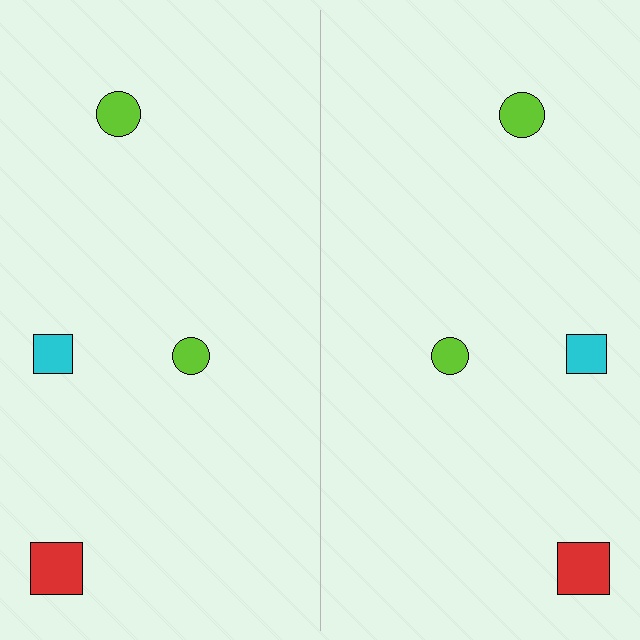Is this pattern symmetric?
Yes, this pattern has bilateral (reflection) symmetry.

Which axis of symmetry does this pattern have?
The pattern has a vertical axis of symmetry running through the center of the image.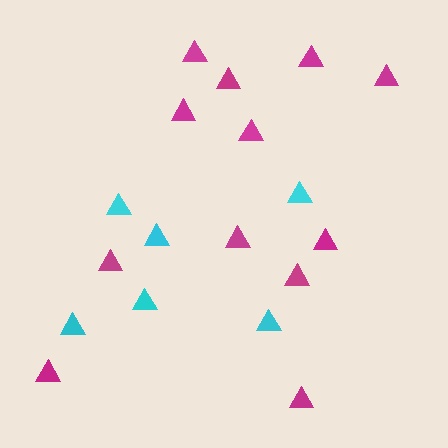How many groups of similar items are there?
There are 2 groups: one group of cyan triangles (6) and one group of magenta triangles (12).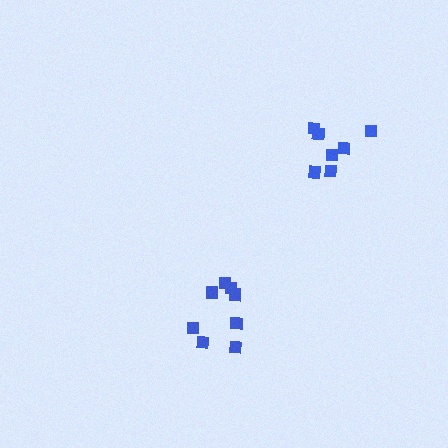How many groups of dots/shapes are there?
There are 2 groups.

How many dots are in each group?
Group 1: 7 dots, Group 2: 8 dots (15 total).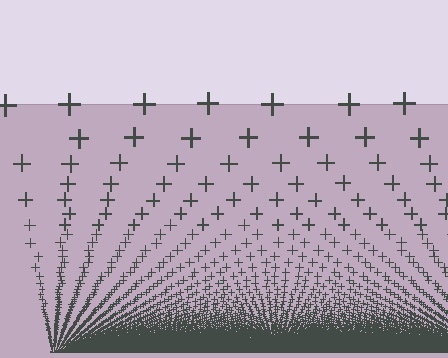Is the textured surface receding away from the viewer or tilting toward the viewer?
The surface appears to tilt toward the viewer. Texture elements get larger and sparser toward the top.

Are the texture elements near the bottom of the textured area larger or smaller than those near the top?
Smaller. The gradient is inverted — elements near the bottom are smaller and denser.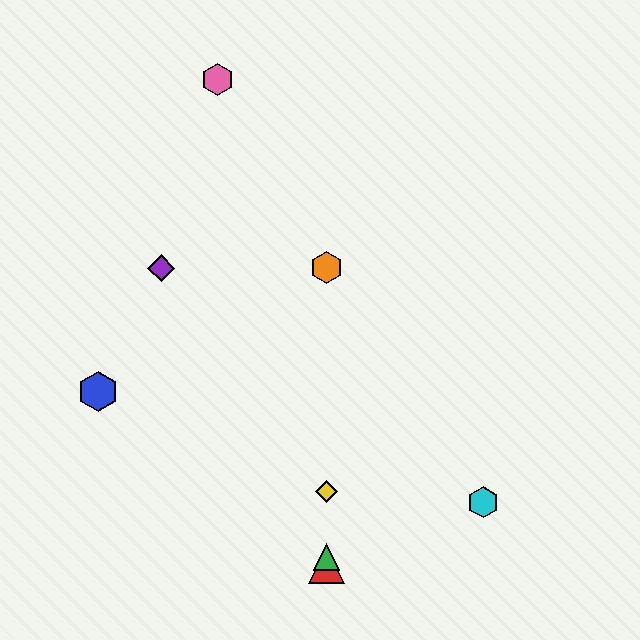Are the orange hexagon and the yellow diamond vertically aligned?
Yes, both are at x≈326.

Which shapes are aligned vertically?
The red triangle, the green triangle, the yellow diamond, the orange hexagon are aligned vertically.